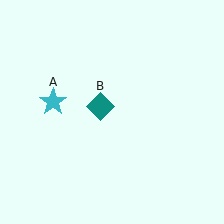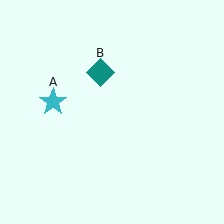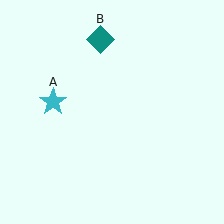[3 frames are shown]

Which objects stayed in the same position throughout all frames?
Cyan star (object A) remained stationary.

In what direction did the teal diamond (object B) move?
The teal diamond (object B) moved up.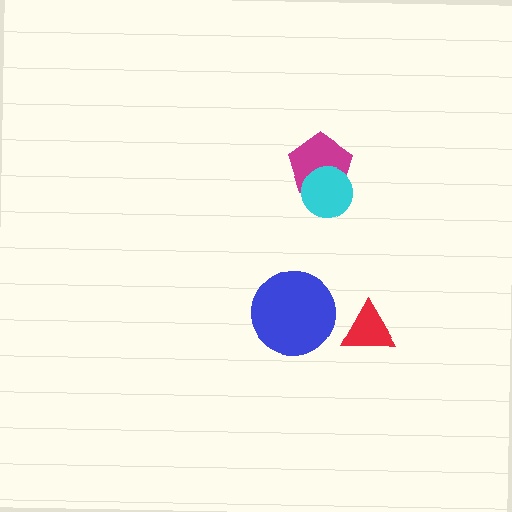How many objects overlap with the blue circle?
0 objects overlap with the blue circle.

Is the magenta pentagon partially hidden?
Yes, it is partially covered by another shape.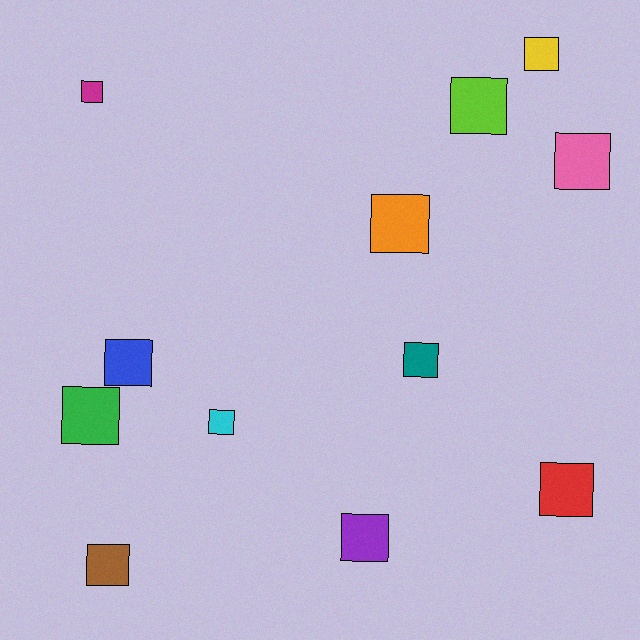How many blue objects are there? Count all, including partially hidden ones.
There is 1 blue object.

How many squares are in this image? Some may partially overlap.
There are 12 squares.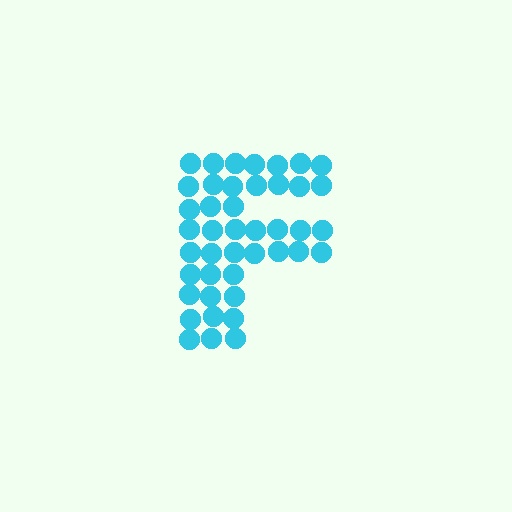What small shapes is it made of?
It is made of small circles.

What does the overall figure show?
The overall figure shows the letter F.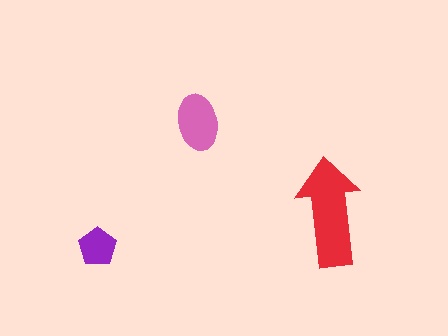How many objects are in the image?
There are 3 objects in the image.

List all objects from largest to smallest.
The red arrow, the pink ellipse, the purple pentagon.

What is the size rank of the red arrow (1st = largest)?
1st.